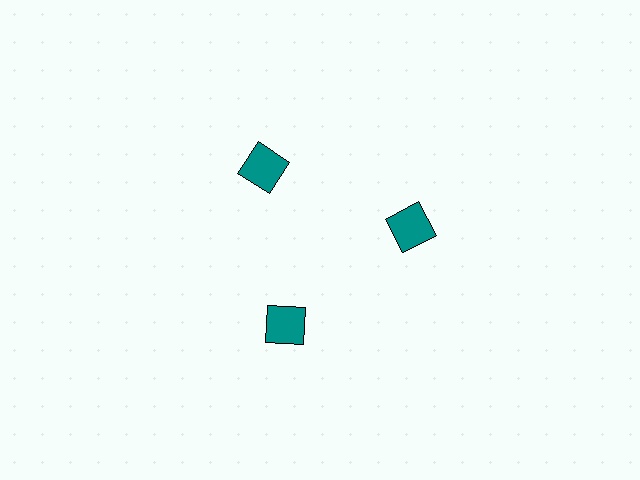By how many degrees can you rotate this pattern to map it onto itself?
The pattern maps onto itself every 120 degrees of rotation.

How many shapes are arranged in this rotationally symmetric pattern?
There are 3 shapes, arranged in 3 groups of 1.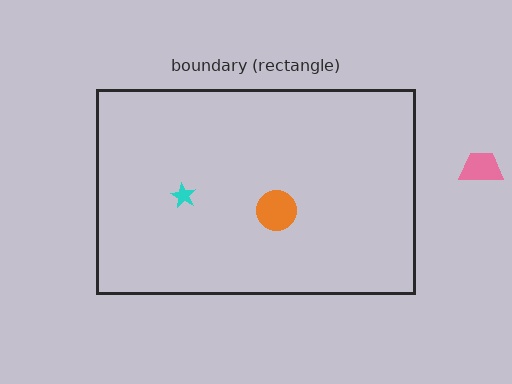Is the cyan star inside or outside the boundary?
Inside.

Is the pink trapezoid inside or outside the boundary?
Outside.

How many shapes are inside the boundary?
2 inside, 1 outside.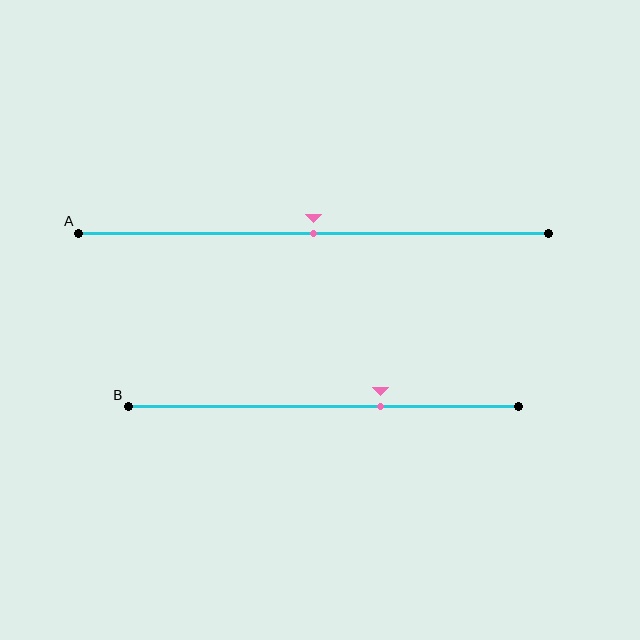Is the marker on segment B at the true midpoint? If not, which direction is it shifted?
No, the marker on segment B is shifted to the right by about 15% of the segment length.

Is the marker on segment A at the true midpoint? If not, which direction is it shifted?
Yes, the marker on segment A is at the true midpoint.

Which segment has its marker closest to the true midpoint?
Segment A has its marker closest to the true midpoint.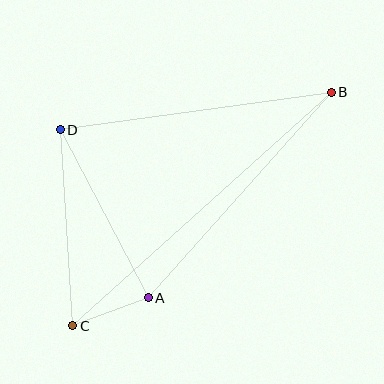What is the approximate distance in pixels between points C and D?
The distance between C and D is approximately 196 pixels.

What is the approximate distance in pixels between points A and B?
The distance between A and B is approximately 275 pixels.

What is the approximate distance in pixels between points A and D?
The distance between A and D is approximately 190 pixels.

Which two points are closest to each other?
Points A and C are closest to each other.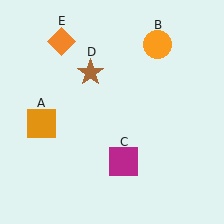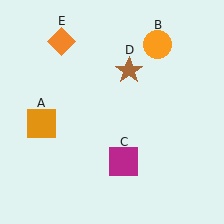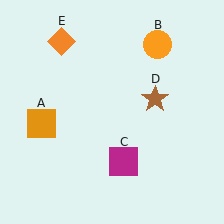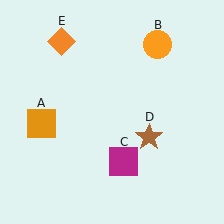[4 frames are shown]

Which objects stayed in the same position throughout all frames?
Orange square (object A) and orange circle (object B) and magenta square (object C) and orange diamond (object E) remained stationary.